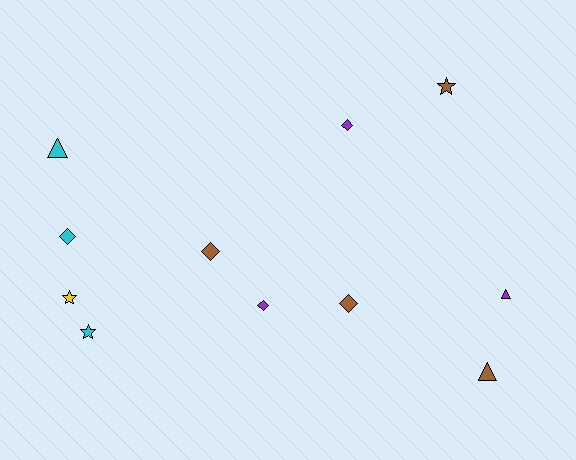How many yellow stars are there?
There is 1 yellow star.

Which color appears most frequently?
Brown, with 4 objects.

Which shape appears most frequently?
Diamond, with 5 objects.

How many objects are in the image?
There are 11 objects.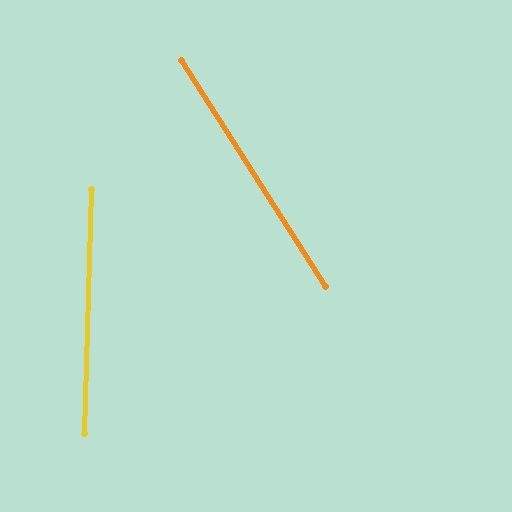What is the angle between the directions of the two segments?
Approximately 34 degrees.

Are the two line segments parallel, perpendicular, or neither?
Neither parallel nor perpendicular — they differ by about 34°.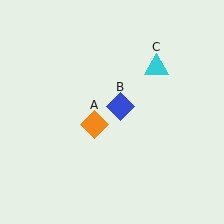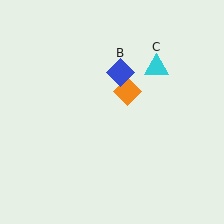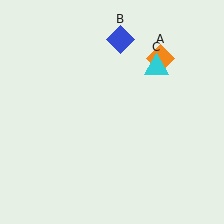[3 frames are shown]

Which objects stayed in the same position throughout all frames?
Cyan triangle (object C) remained stationary.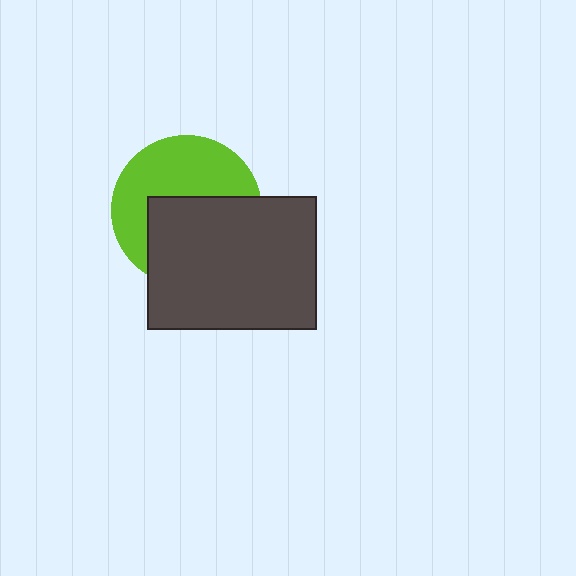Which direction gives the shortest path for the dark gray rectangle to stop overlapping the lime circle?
Moving down gives the shortest separation.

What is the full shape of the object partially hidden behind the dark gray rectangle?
The partially hidden object is a lime circle.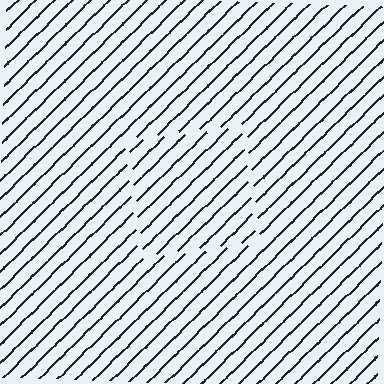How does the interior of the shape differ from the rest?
The interior of the shape contains the same grating, shifted by half a period — the contour is defined by the phase discontinuity where line-ends from the inner and outer gratings abut.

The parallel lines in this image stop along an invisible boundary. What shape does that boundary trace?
An illusory square. The interior of the shape contains the same grating, shifted by half a period — the contour is defined by the phase discontinuity where line-ends from the inner and outer gratings abut.